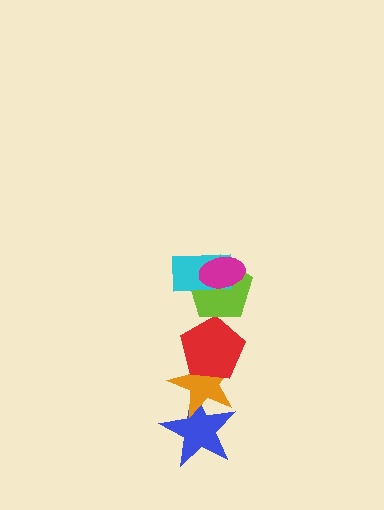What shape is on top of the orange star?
The red pentagon is on top of the orange star.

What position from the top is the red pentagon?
The red pentagon is 4th from the top.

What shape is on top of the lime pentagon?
The cyan rectangle is on top of the lime pentagon.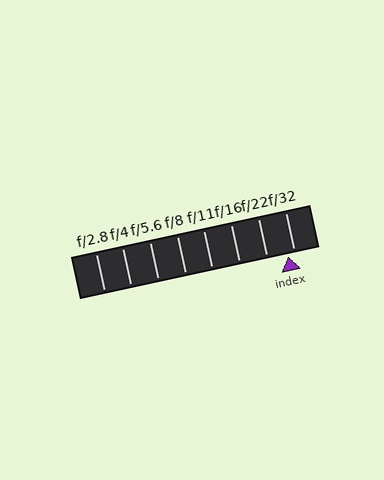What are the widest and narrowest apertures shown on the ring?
The widest aperture shown is f/2.8 and the narrowest is f/32.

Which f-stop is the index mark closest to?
The index mark is closest to f/32.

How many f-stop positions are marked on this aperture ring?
There are 8 f-stop positions marked.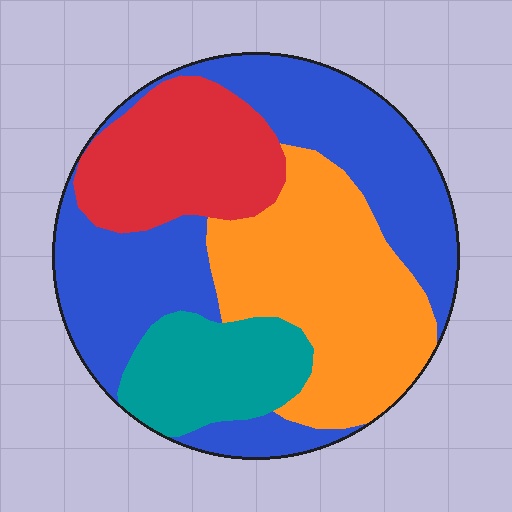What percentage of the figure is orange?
Orange covers around 30% of the figure.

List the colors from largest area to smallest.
From largest to smallest: blue, orange, red, teal.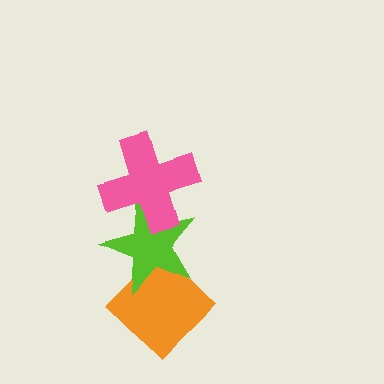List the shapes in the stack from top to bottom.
From top to bottom: the pink cross, the lime star, the orange diamond.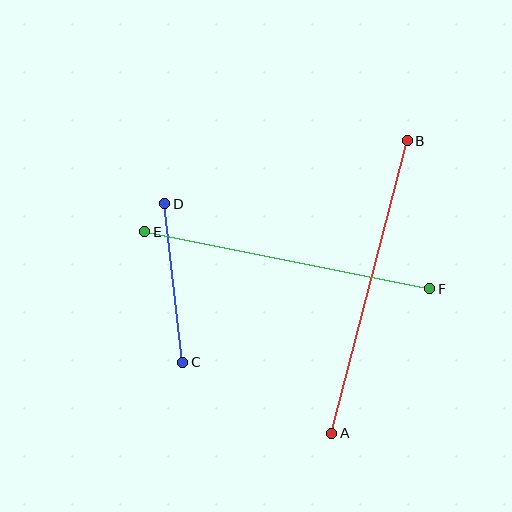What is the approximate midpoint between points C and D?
The midpoint is at approximately (174, 283) pixels.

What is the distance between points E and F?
The distance is approximately 290 pixels.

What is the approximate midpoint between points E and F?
The midpoint is at approximately (287, 260) pixels.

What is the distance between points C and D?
The distance is approximately 159 pixels.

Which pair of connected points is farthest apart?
Points A and B are farthest apart.